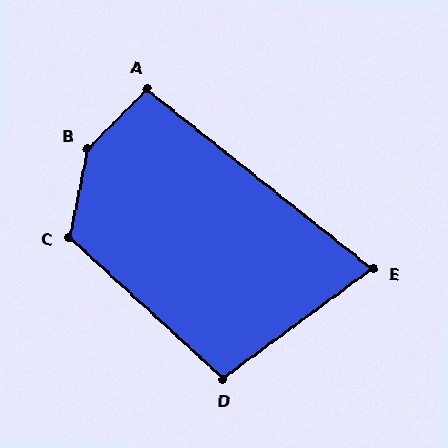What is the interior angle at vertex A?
Approximately 96 degrees (obtuse).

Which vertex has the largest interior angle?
B, at approximately 147 degrees.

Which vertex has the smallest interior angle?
E, at approximately 75 degrees.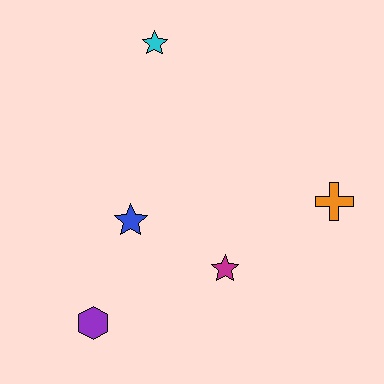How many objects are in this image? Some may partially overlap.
There are 5 objects.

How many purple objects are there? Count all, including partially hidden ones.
There is 1 purple object.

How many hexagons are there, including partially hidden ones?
There is 1 hexagon.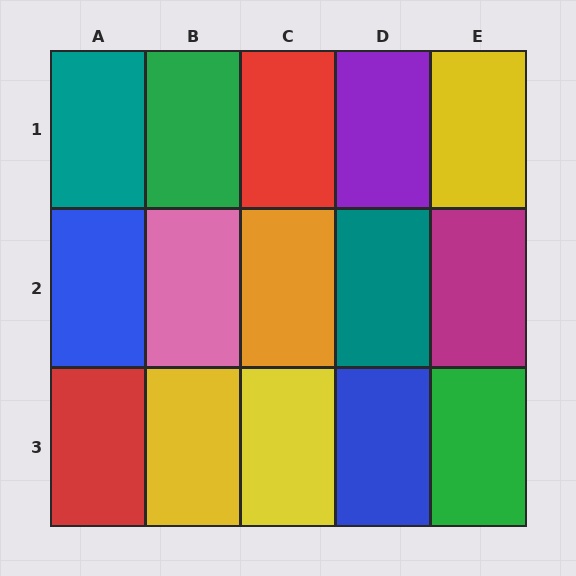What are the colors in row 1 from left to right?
Teal, green, red, purple, yellow.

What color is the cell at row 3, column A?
Red.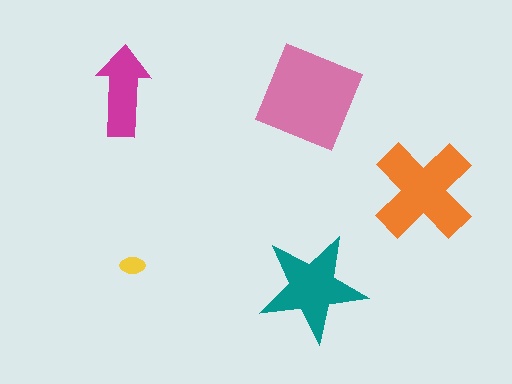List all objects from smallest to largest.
The yellow ellipse, the magenta arrow, the teal star, the orange cross, the pink diamond.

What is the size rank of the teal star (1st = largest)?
3rd.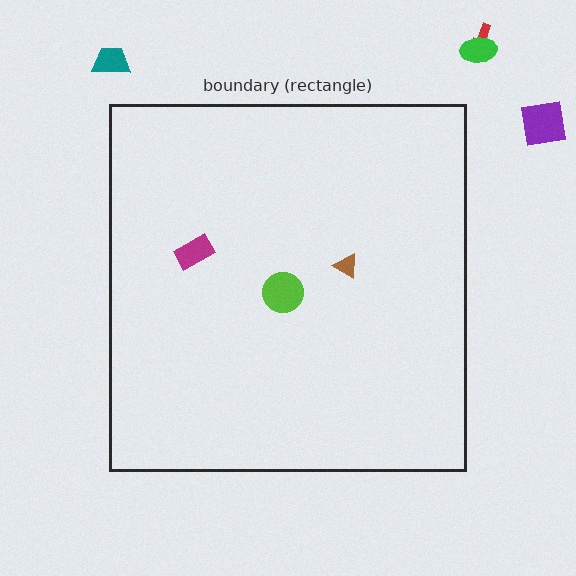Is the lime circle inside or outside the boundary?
Inside.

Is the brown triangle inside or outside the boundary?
Inside.